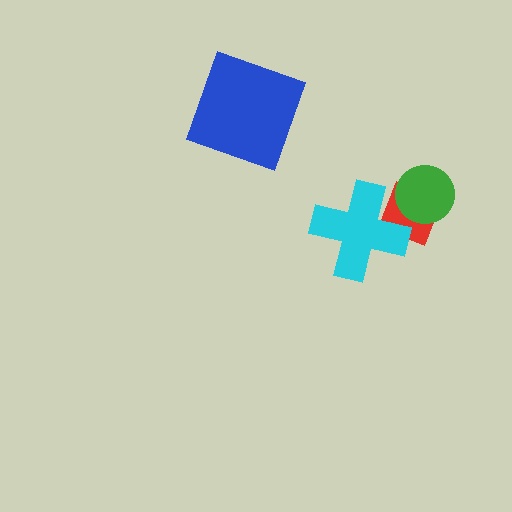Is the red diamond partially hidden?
Yes, it is partially covered by another shape.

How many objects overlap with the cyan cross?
1 object overlaps with the cyan cross.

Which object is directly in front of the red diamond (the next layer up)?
The green circle is directly in front of the red diamond.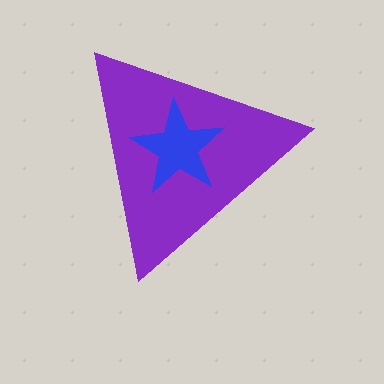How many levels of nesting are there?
2.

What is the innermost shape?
The blue star.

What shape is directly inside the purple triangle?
The blue star.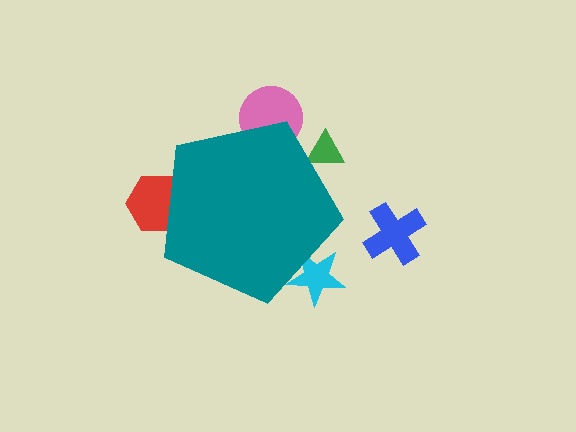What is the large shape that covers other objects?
A teal pentagon.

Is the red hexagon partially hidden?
Yes, the red hexagon is partially hidden behind the teal pentagon.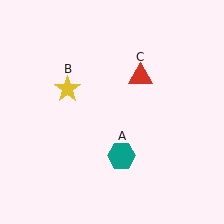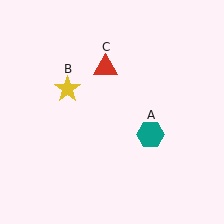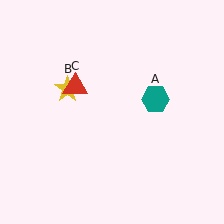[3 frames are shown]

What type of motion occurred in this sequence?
The teal hexagon (object A), red triangle (object C) rotated counterclockwise around the center of the scene.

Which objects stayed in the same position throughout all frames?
Yellow star (object B) remained stationary.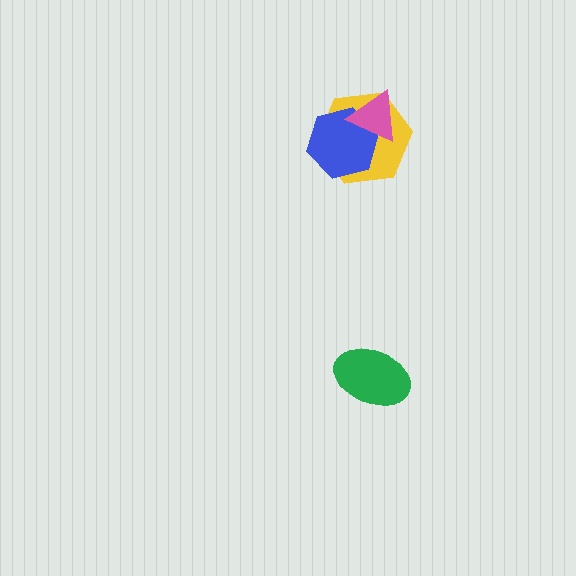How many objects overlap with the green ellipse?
0 objects overlap with the green ellipse.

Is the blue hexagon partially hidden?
Yes, it is partially covered by another shape.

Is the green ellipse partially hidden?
No, no other shape covers it.